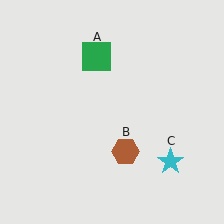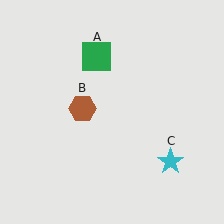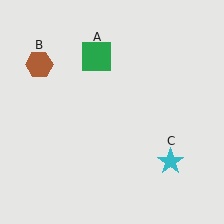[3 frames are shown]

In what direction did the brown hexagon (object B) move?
The brown hexagon (object B) moved up and to the left.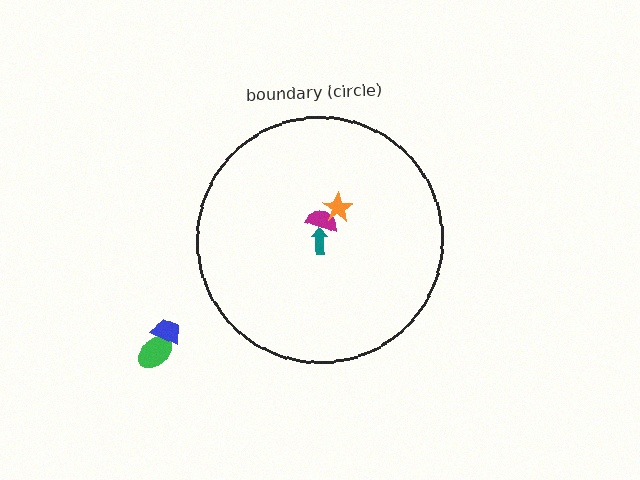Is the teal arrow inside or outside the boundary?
Inside.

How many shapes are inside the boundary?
3 inside, 2 outside.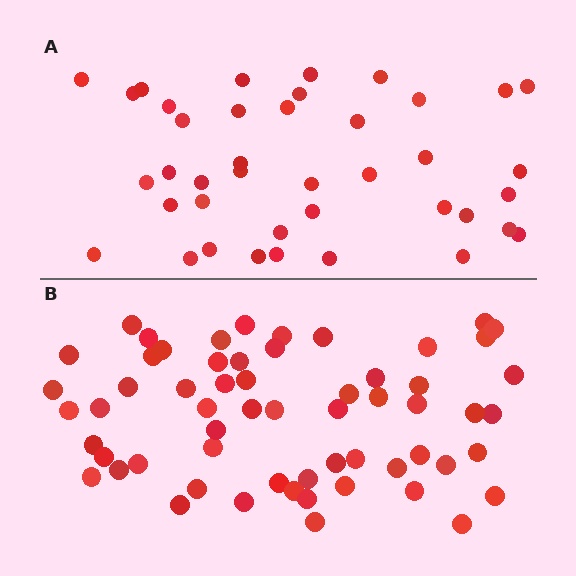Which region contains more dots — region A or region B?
Region B (the bottom region) has more dots.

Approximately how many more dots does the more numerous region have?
Region B has approximately 20 more dots than region A.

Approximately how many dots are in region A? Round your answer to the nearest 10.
About 40 dots.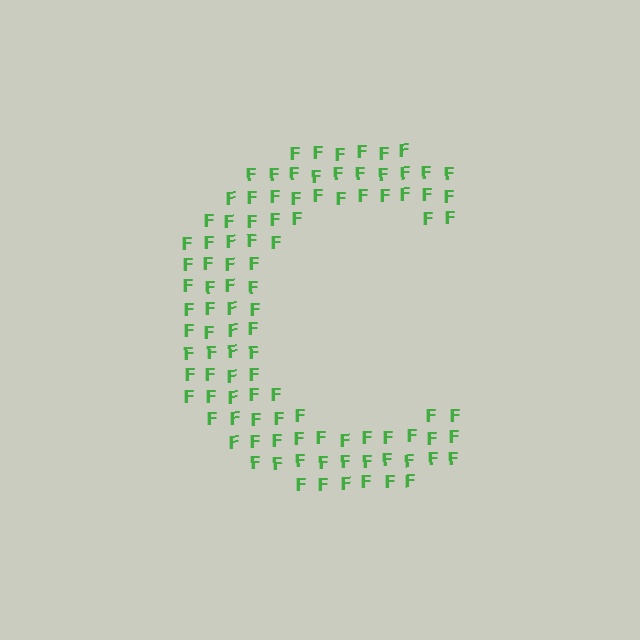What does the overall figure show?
The overall figure shows the letter C.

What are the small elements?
The small elements are letter F's.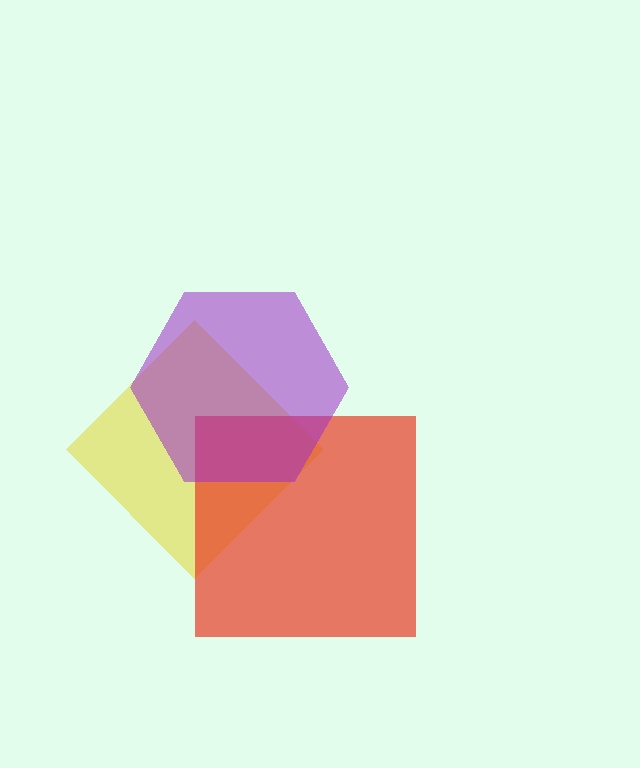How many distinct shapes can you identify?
There are 3 distinct shapes: a yellow diamond, a red square, a purple hexagon.